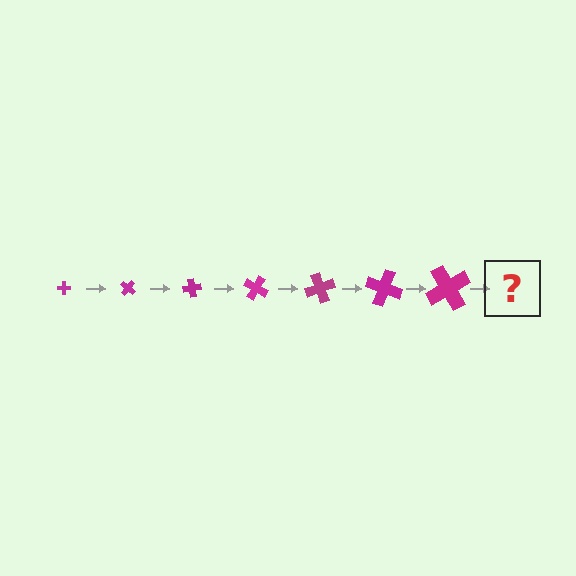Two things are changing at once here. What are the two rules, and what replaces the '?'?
The two rules are that the cross grows larger each step and it rotates 40 degrees each step. The '?' should be a cross, larger than the previous one and rotated 280 degrees from the start.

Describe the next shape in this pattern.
It should be a cross, larger than the previous one and rotated 280 degrees from the start.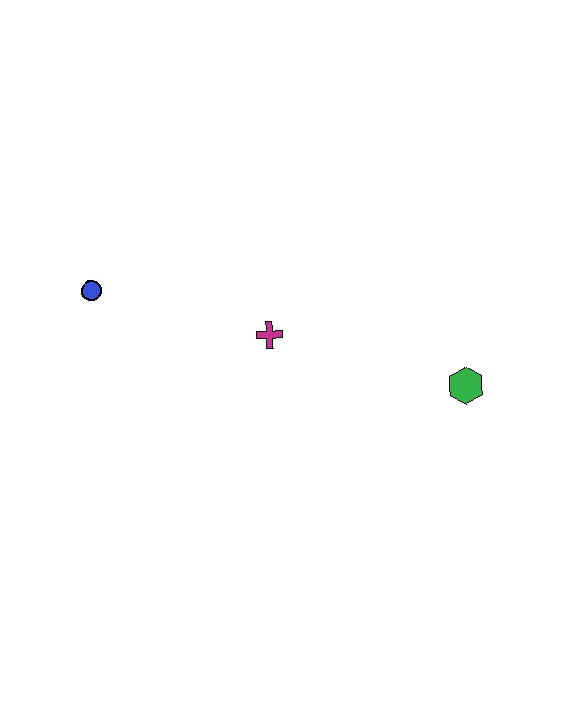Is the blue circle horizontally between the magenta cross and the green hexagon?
No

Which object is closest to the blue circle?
The magenta cross is closest to the blue circle.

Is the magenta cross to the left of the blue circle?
No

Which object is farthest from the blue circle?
The green hexagon is farthest from the blue circle.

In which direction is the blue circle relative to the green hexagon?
The blue circle is to the left of the green hexagon.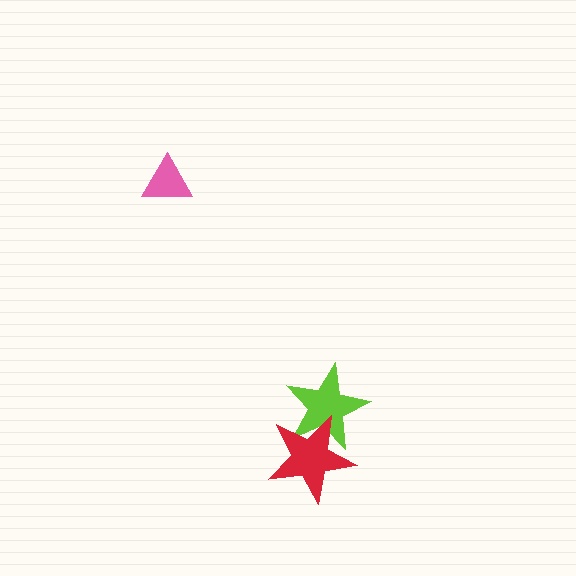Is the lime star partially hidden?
Yes, it is partially covered by another shape.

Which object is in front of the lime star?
The red star is in front of the lime star.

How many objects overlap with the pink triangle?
0 objects overlap with the pink triangle.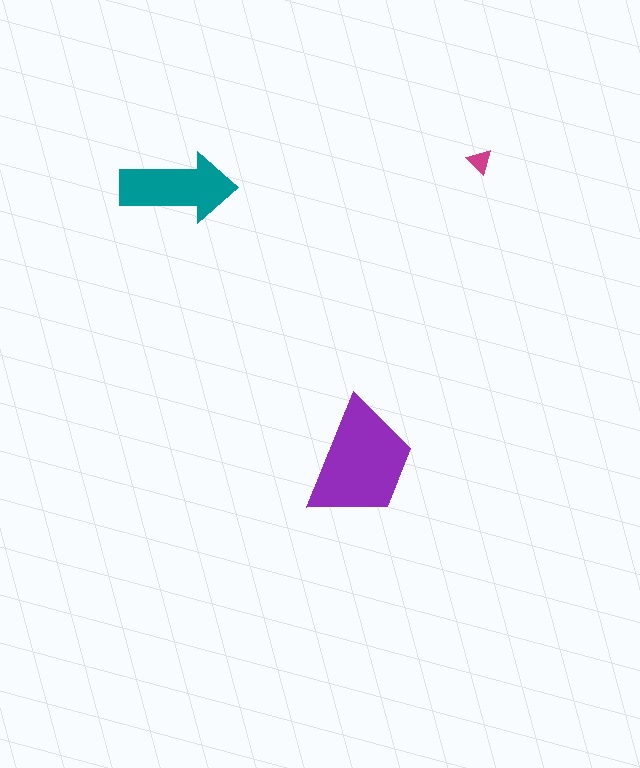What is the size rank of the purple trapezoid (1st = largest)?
1st.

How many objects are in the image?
There are 3 objects in the image.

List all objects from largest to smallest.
The purple trapezoid, the teal arrow, the magenta triangle.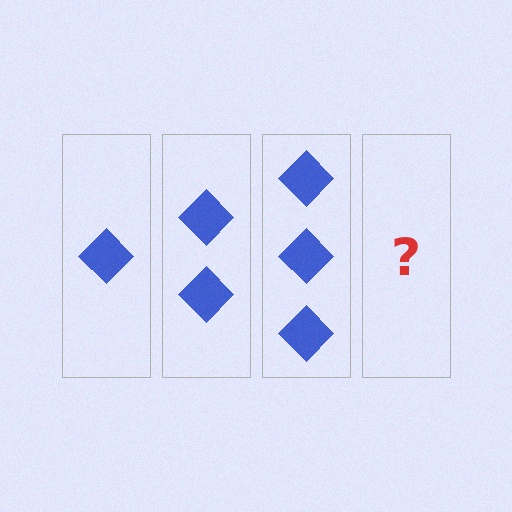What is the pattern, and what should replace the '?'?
The pattern is that each step adds one more diamond. The '?' should be 4 diamonds.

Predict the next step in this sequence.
The next step is 4 diamonds.